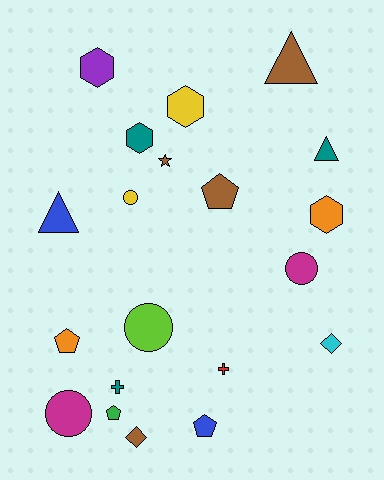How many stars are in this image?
There is 1 star.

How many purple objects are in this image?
There is 1 purple object.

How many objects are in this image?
There are 20 objects.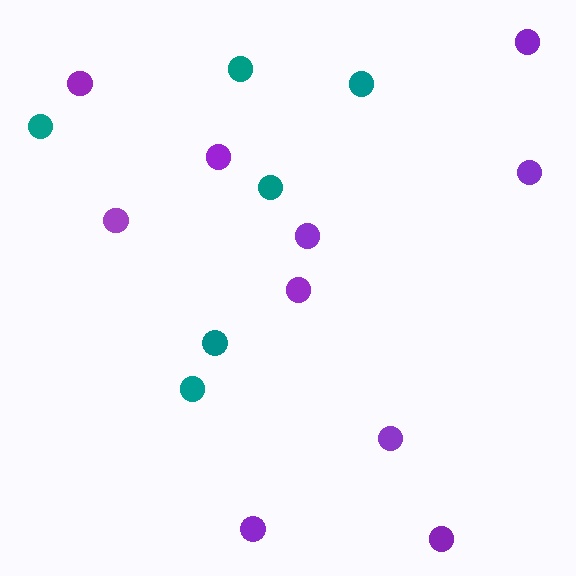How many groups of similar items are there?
There are 2 groups: one group of purple circles (10) and one group of teal circles (6).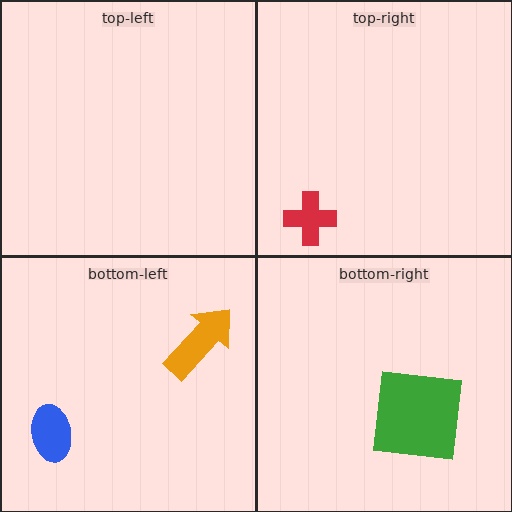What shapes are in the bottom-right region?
The green square.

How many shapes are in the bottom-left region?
2.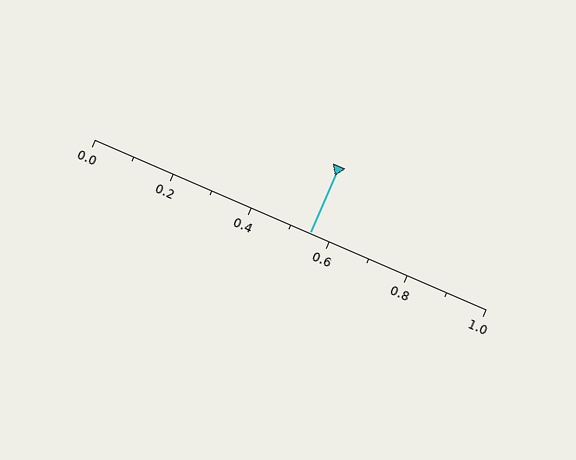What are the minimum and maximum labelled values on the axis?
The axis runs from 0.0 to 1.0.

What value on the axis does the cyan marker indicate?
The marker indicates approximately 0.55.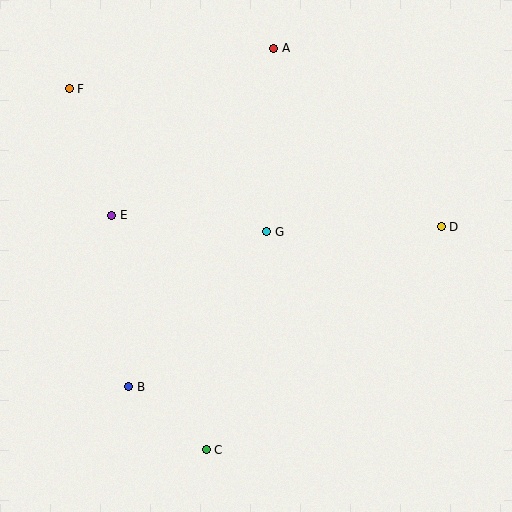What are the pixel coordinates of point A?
Point A is at (274, 48).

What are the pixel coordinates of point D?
Point D is at (441, 227).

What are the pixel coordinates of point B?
Point B is at (129, 387).